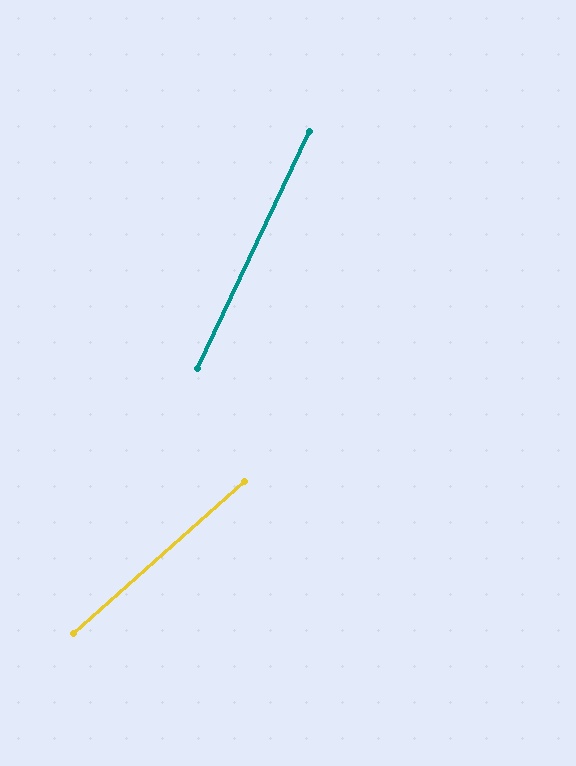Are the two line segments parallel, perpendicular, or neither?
Neither parallel nor perpendicular — they differ by about 23°.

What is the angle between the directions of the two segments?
Approximately 23 degrees.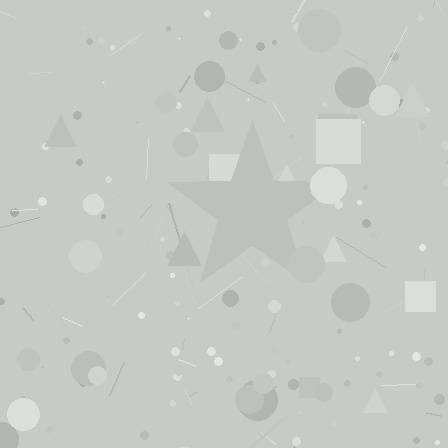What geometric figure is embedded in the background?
A star is embedded in the background.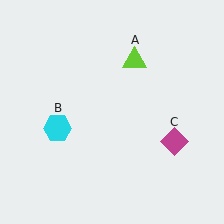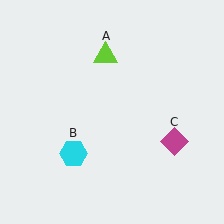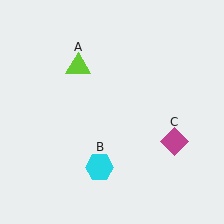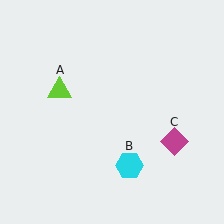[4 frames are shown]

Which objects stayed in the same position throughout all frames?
Magenta diamond (object C) remained stationary.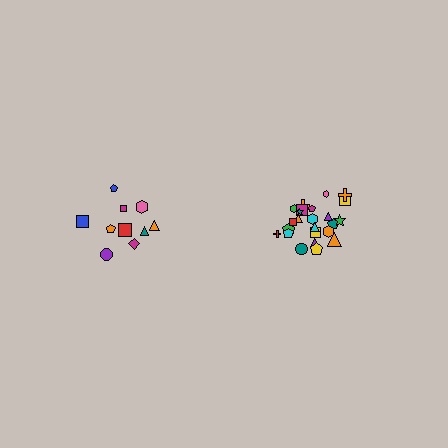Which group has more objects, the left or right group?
The right group.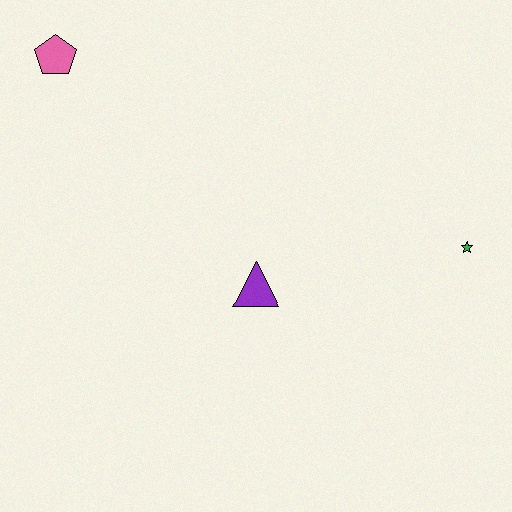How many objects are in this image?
There are 3 objects.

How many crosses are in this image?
There are no crosses.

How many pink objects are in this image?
There is 1 pink object.